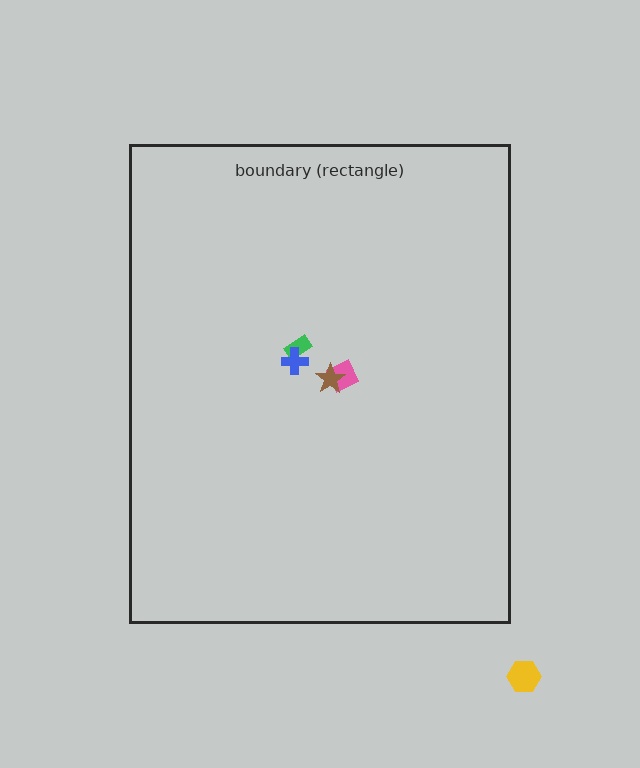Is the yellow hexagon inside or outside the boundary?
Outside.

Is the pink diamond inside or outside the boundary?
Inside.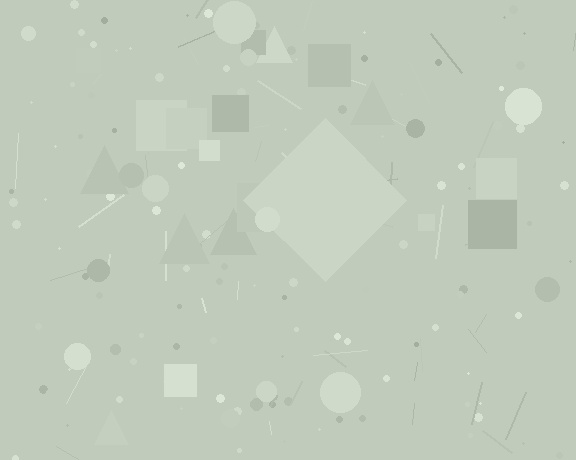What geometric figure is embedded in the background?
A diamond is embedded in the background.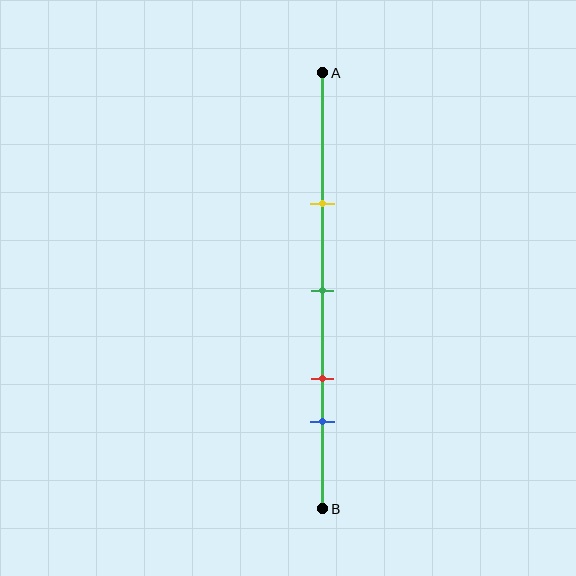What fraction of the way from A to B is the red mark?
The red mark is approximately 70% (0.7) of the way from A to B.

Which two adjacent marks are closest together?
The red and blue marks are the closest adjacent pair.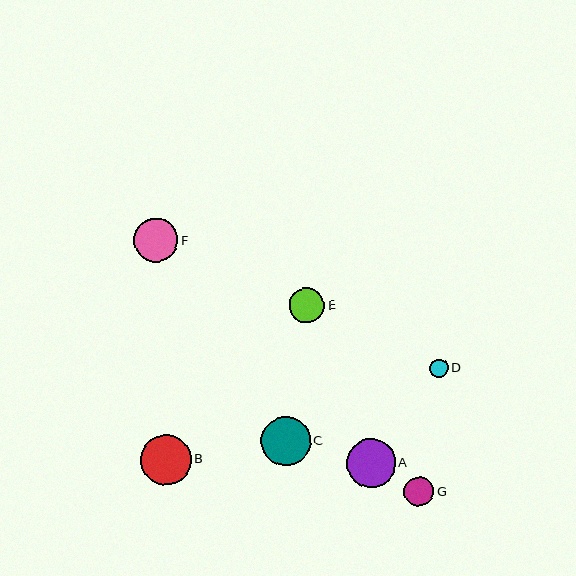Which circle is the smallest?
Circle D is the smallest with a size of approximately 18 pixels.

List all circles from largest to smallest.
From largest to smallest: B, C, A, F, E, G, D.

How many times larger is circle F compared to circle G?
Circle F is approximately 1.5 times the size of circle G.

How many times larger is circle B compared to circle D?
Circle B is approximately 2.8 times the size of circle D.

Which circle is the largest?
Circle B is the largest with a size of approximately 50 pixels.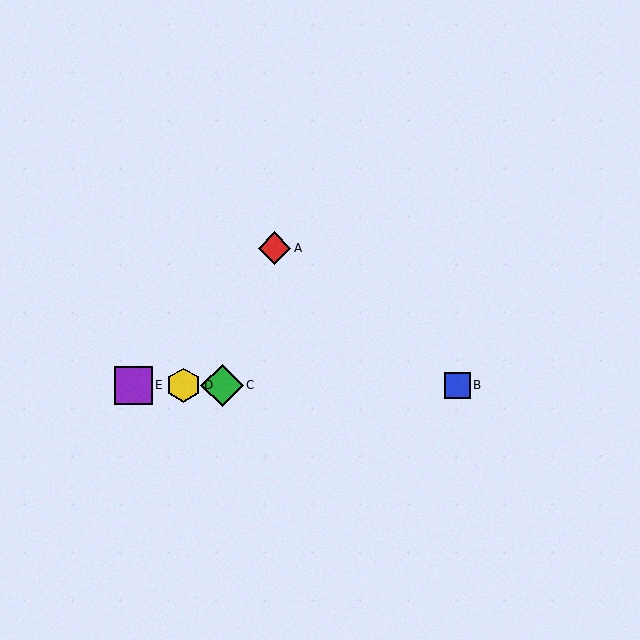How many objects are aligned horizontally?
4 objects (B, C, D, E) are aligned horizontally.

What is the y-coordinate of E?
Object E is at y≈385.